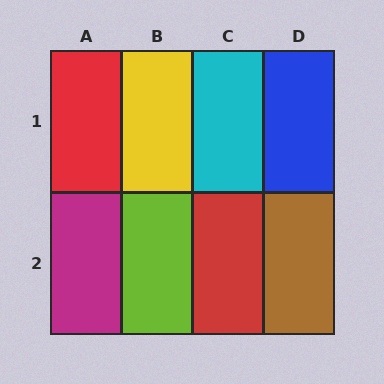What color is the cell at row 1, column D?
Blue.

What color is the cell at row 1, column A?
Red.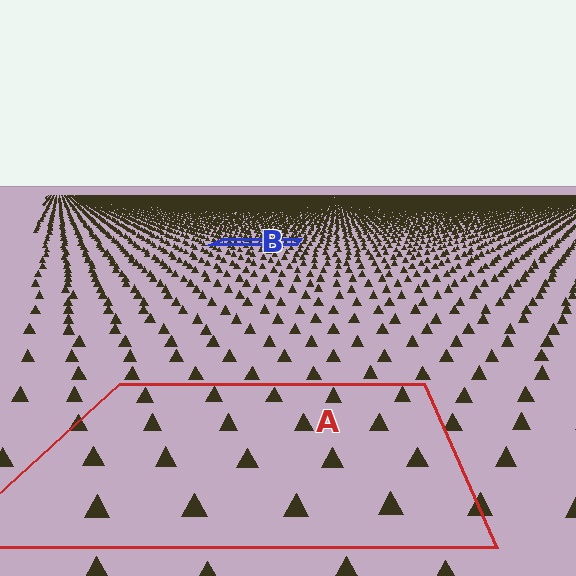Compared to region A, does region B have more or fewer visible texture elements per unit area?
Region B has more texture elements per unit area — they are packed more densely because it is farther away.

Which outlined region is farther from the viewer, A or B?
Region B is farther from the viewer — the texture elements inside it appear smaller and more densely packed.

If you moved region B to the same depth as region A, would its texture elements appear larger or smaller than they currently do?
They would appear larger. At a closer depth, the same texture elements are projected at a bigger on-screen size.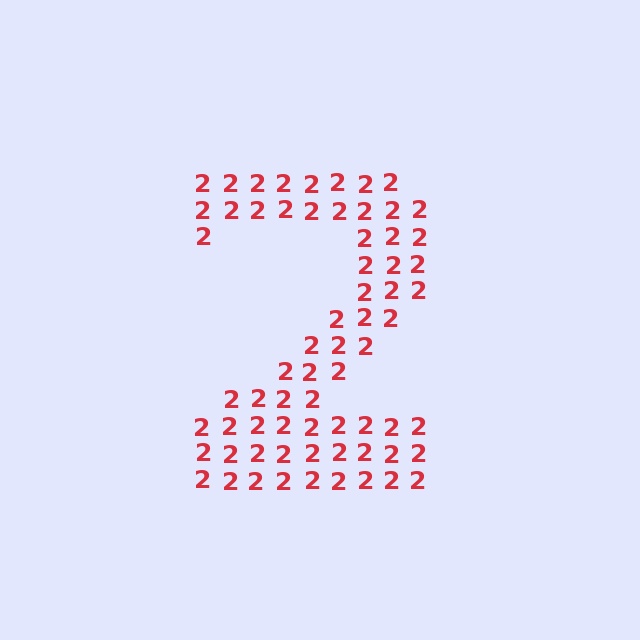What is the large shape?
The large shape is the digit 2.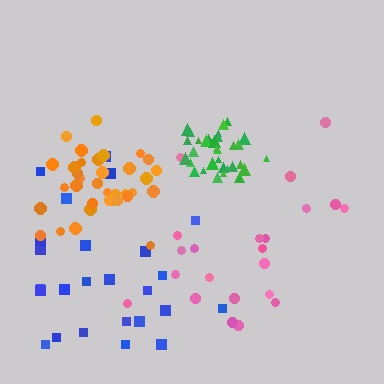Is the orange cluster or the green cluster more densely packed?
Green.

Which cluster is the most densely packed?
Green.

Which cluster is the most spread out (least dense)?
Blue.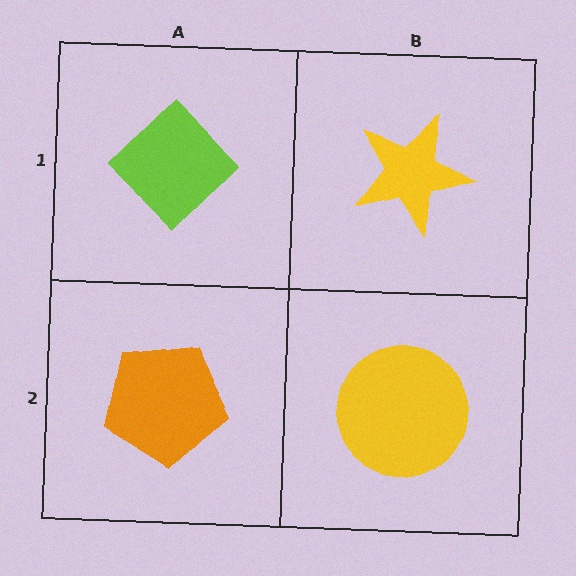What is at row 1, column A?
A lime diamond.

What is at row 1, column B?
A yellow star.